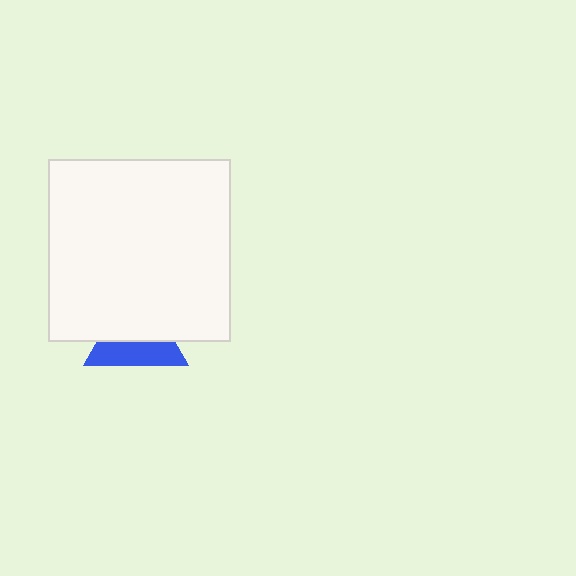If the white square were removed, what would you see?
You would see the complete blue triangle.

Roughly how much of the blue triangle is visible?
About half of it is visible (roughly 45%).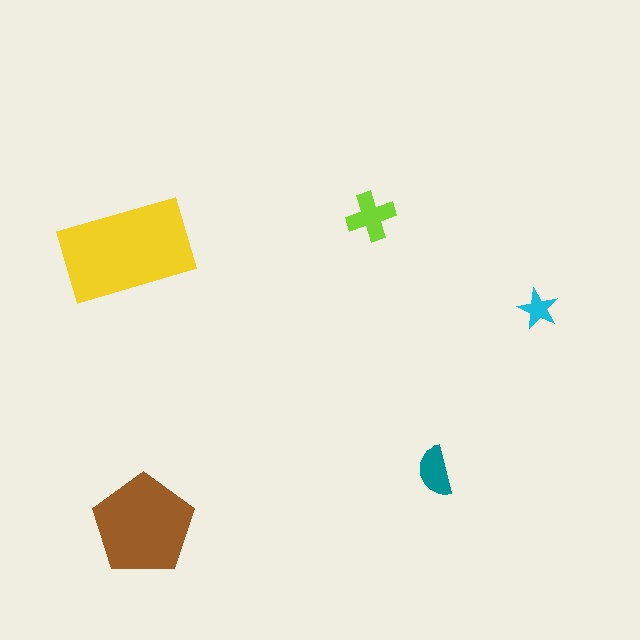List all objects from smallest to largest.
The cyan star, the teal semicircle, the lime cross, the brown pentagon, the yellow rectangle.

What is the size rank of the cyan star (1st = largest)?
5th.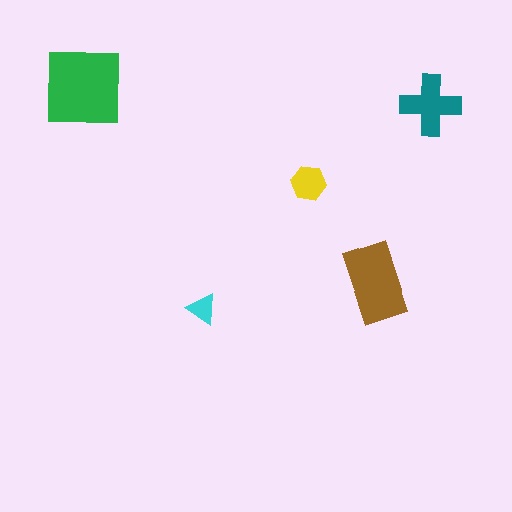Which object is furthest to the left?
The green square is leftmost.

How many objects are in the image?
There are 5 objects in the image.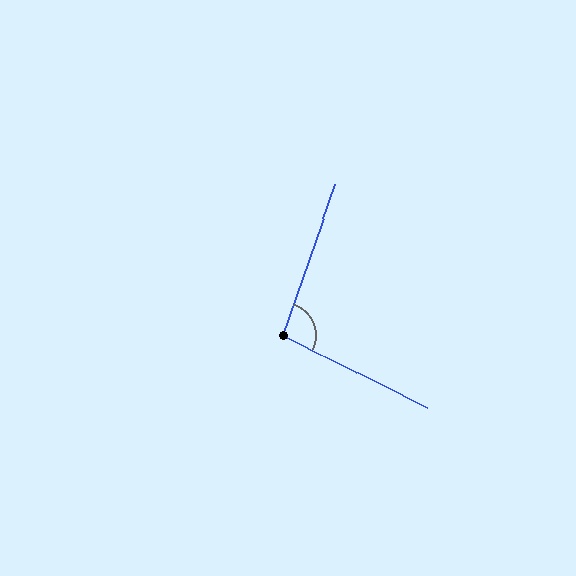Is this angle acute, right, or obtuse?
It is obtuse.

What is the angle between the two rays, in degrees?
Approximately 97 degrees.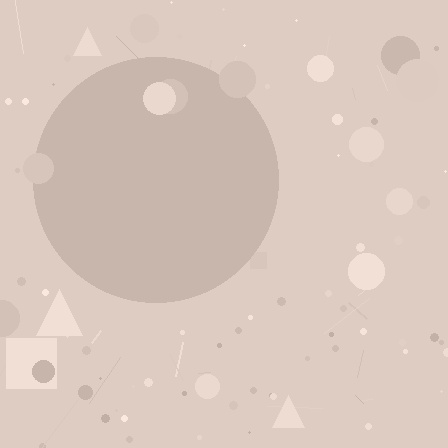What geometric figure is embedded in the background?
A circle is embedded in the background.